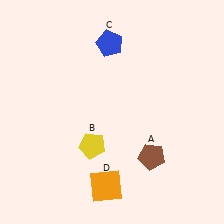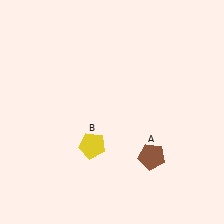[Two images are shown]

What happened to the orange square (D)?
The orange square (D) was removed in Image 2. It was in the bottom-left area of Image 1.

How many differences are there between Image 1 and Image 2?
There are 2 differences between the two images.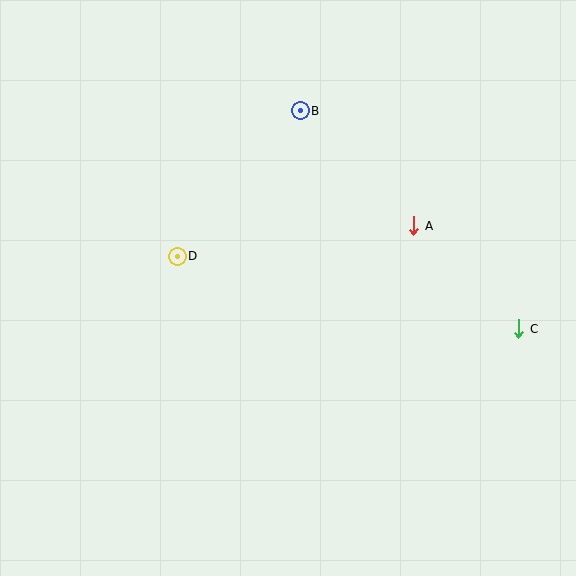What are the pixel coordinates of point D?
Point D is at (177, 256).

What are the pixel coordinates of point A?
Point A is at (414, 226).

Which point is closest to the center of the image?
Point D at (177, 256) is closest to the center.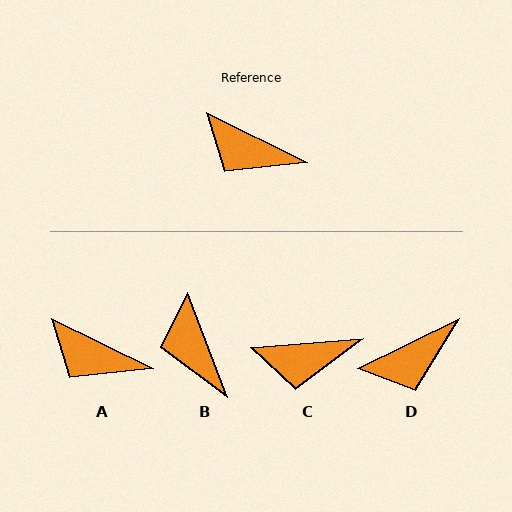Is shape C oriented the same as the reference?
No, it is off by about 31 degrees.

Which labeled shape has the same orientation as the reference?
A.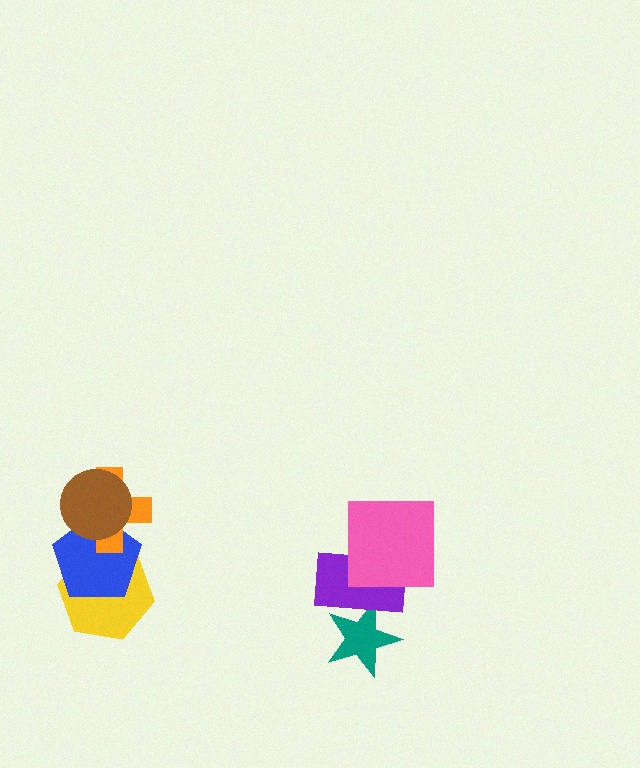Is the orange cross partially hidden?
Yes, it is partially covered by another shape.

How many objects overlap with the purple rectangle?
2 objects overlap with the purple rectangle.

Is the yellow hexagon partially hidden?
Yes, it is partially covered by another shape.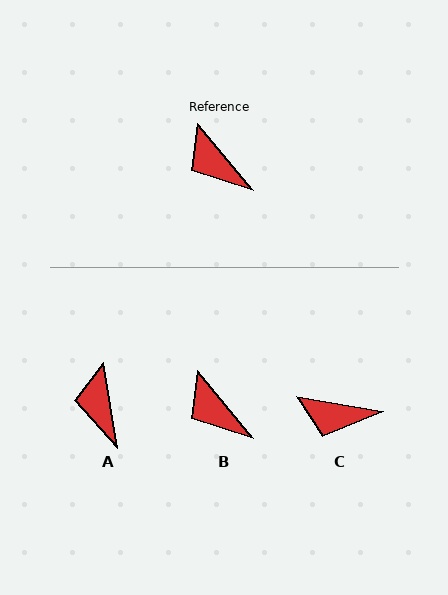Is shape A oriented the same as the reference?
No, it is off by about 30 degrees.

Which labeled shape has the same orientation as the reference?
B.